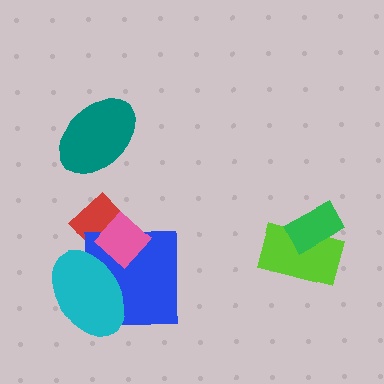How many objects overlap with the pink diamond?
3 objects overlap with the pink diamond.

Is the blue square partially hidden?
Yes, it is partially covered by another shape.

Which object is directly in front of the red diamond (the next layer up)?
The blue square is directly in front of the red diamond.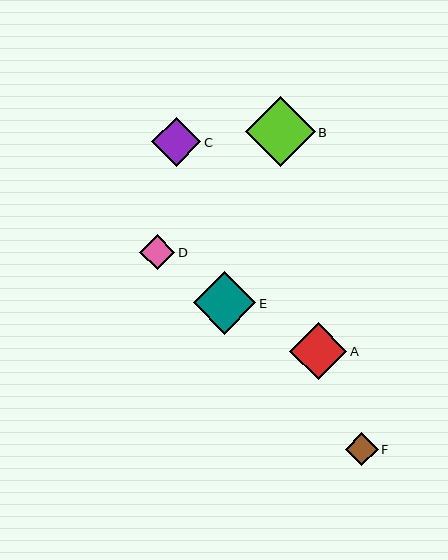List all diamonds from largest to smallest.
From largest to smallest: B, E, A, C, D, F.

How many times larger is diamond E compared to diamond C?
Diamond E is approximately 1.3 times the size of diamond C.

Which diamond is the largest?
Diamond B is the largest with a size of approximately 69 pixels.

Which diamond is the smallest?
Diamond F is the smallest with a size of approximately 33 pixels.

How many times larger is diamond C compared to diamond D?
Diamond C is approximately 1.4 times the size of diamond D.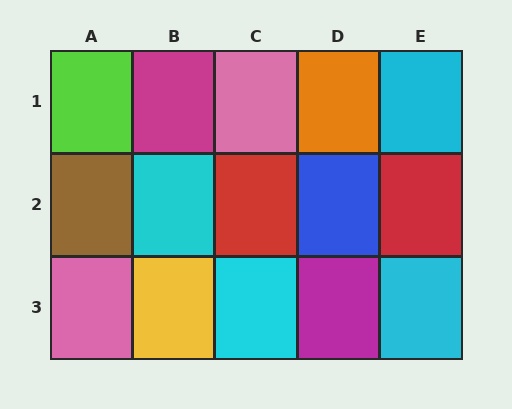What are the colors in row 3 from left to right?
Pink, yellow, cyan, magenta, cyan.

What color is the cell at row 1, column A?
Lime.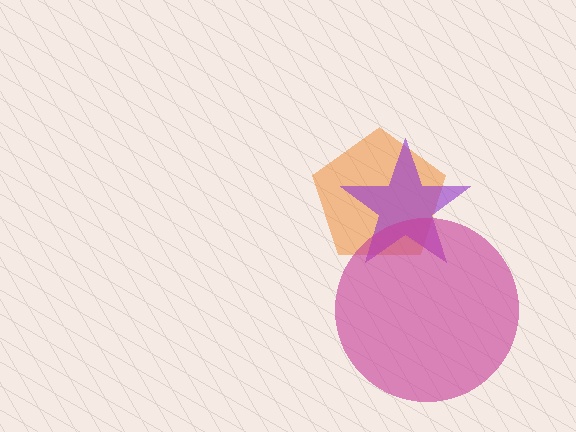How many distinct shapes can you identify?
There are 3 distinct shapes: an orange pentagon, a purple star, a magenta circle.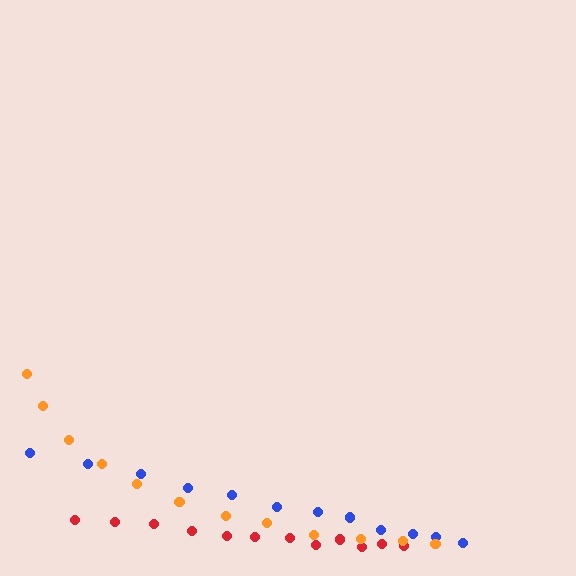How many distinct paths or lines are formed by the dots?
There are 3 distinct paths.